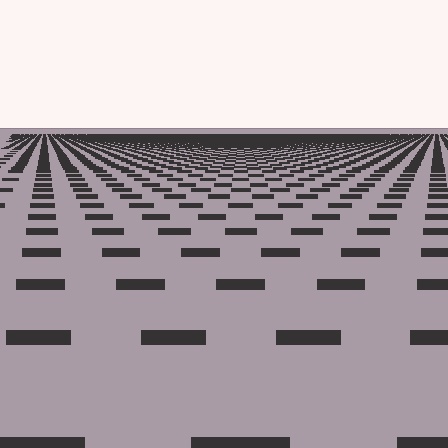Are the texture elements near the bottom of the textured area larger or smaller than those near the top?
Larger. Near the bottom, elements are closer to the viewer and appear at a bigger on-screen size.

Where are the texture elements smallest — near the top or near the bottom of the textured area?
Near the top.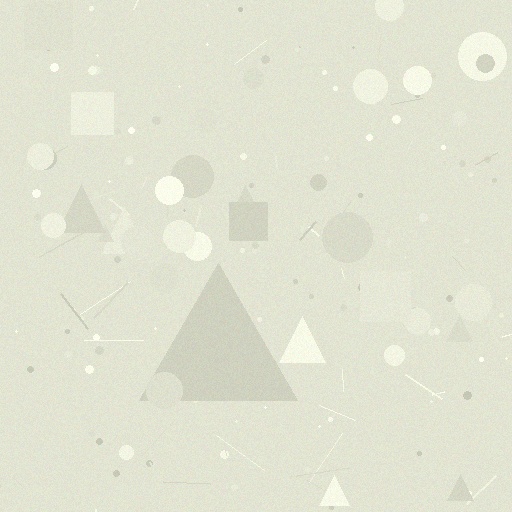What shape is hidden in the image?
A triangle is hidden in the image.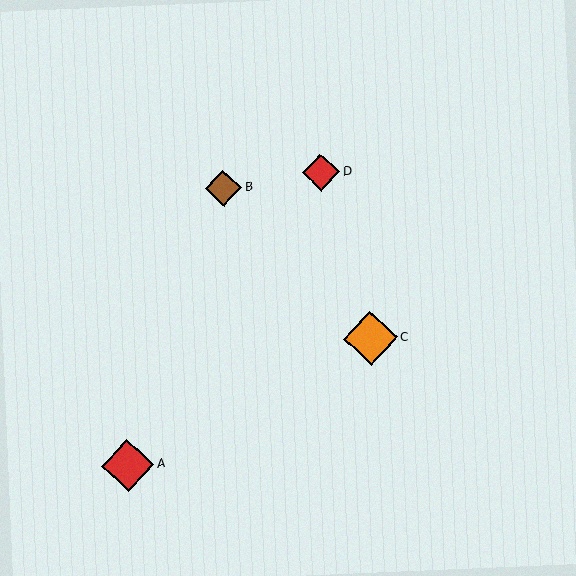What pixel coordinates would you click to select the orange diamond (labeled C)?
Click at (370, 338) to select the orange diamond C.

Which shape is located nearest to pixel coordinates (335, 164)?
The red diamond (labeled D) at (321, 172) is nearest to that location.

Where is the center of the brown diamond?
The center of the brown diamond is at (223, 188).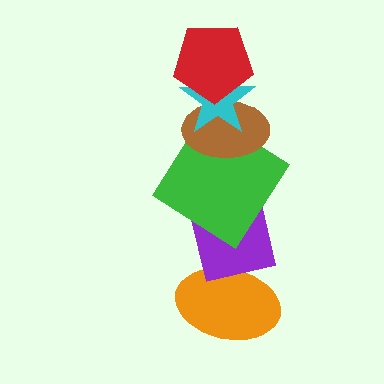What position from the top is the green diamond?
The green diamond is 4th from the top.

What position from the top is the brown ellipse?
The brown ellipse is 3rd from the top.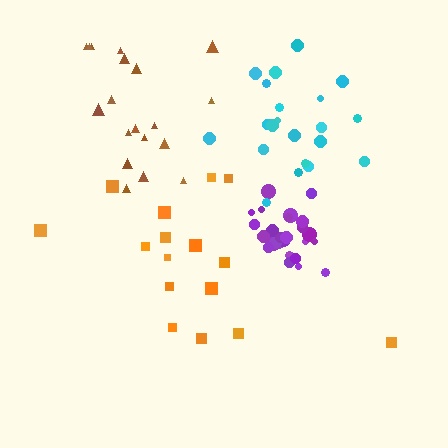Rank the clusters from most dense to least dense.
purple, cyan, brown, orange.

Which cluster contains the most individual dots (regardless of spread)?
Purple (27).